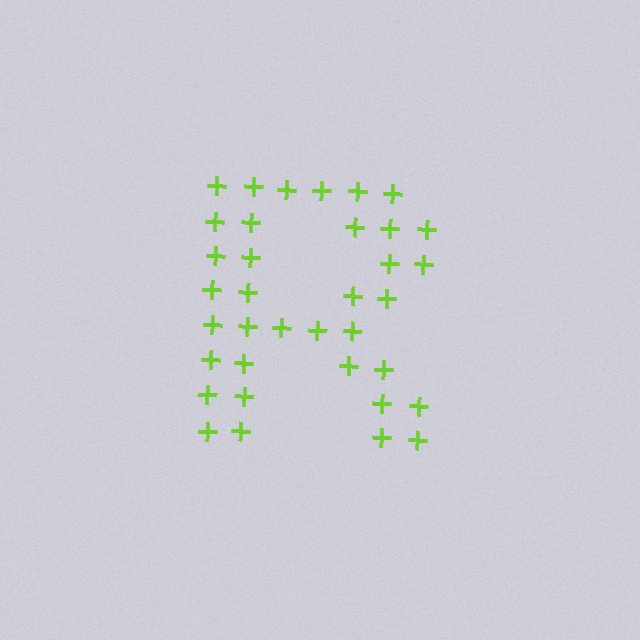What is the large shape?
The large shape is the letter R.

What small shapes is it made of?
It is made of small plus signs.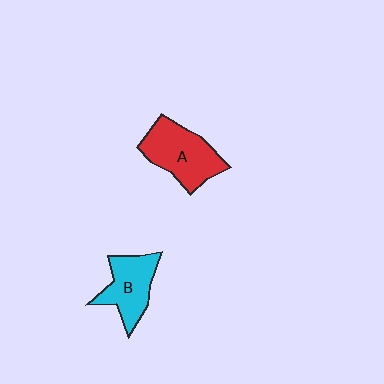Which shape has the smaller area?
Shape B (cyan).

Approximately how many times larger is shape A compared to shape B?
Approximately 1.3 times.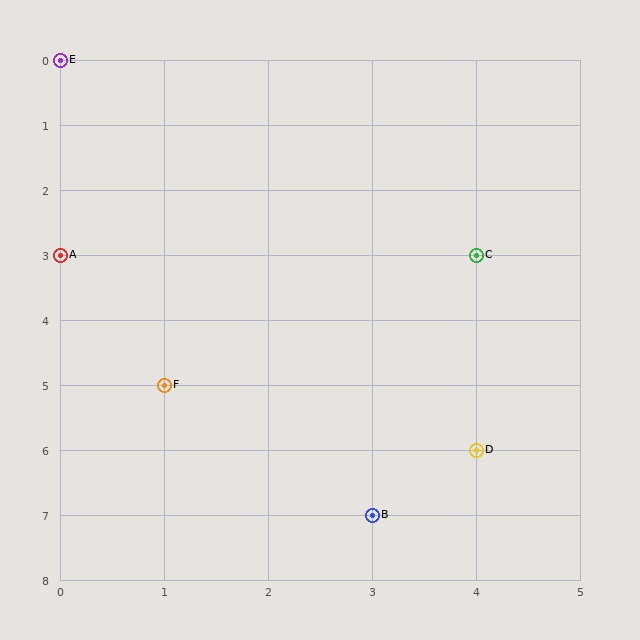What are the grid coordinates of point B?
Point B is at grid coordinates (3, 7).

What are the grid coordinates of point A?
Point A is at grid coordinates (0, 3).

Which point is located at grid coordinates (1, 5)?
Point F is at (1, 5).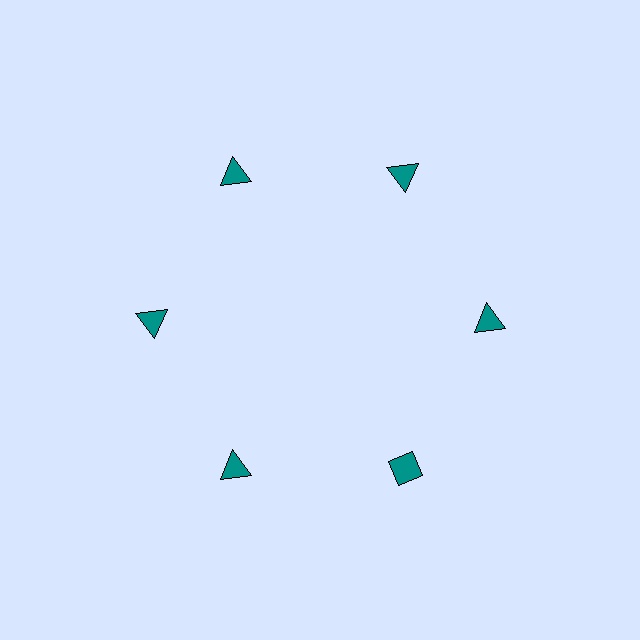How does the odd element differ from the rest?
It has a different shape: diamond instead of triangle.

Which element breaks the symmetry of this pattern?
The teal diamond at roughly the 5 o'clock position breaks the symmetry. All other shapes are teal triangles.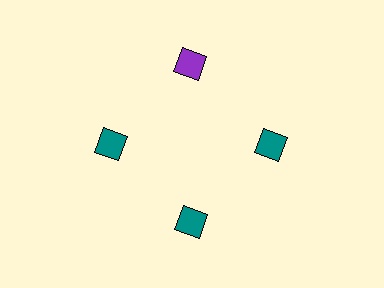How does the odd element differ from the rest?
It has a different color: purple instead of teal.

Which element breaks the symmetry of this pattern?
The purple diamond at roughly the 12 o'clock position breaks the symmetry. All other shapes are teal diamonds.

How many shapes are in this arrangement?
There are 4 shapes arranged in a ring pattern.